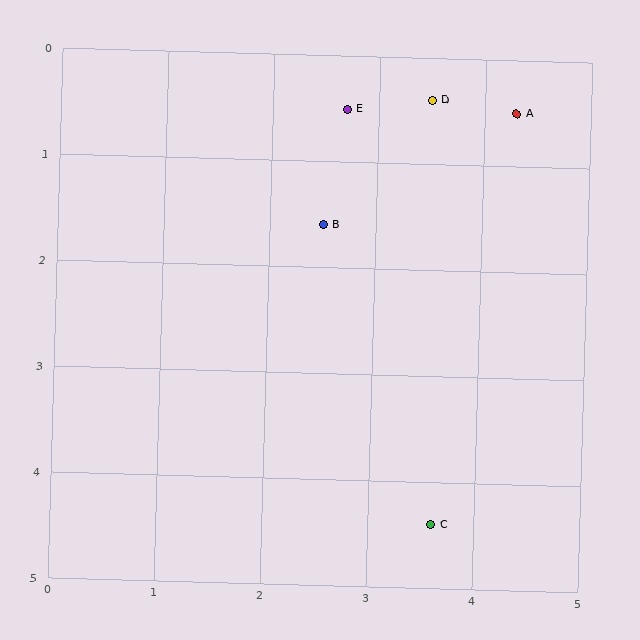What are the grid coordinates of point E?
Point E is at approximately (2.7, 0.5).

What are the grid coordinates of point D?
Point D is at approximately (3.5, 0.4).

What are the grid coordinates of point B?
Point B is at approximately (2.5, 1.6).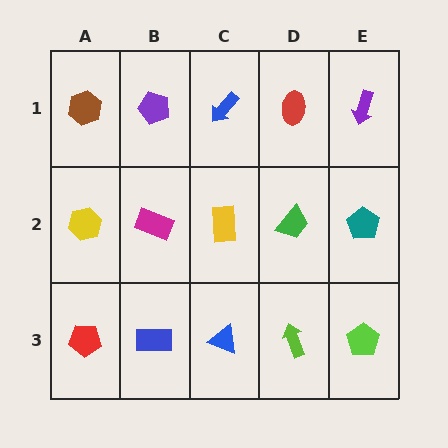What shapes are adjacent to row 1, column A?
A yellow hexagon (row 2, column A), a purple pentagon (row 1, column B).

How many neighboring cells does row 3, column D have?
3.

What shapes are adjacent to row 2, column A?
A brown hexagon (row 1, column A), a red pentagon (row 3, column A), a magenta rectangle (row 2, column B).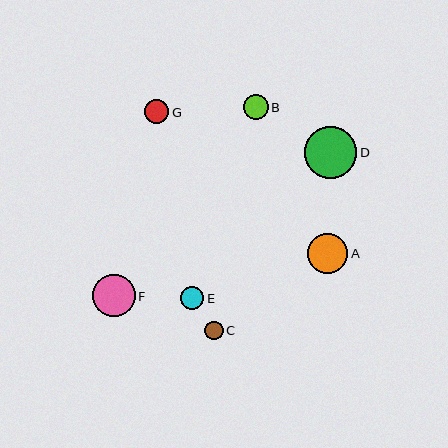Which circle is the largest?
Circle D is the largest with a size of approximately 52 pixels.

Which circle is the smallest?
Circle C is the smallest with a size of approximately 18 pixels.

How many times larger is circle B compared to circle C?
Circle B is approximately 1.4 times the size of circle C.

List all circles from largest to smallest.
From largest to smallest: D, F, A, B, G, E, C.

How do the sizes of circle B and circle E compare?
Circle B and circle E are approximately the same size.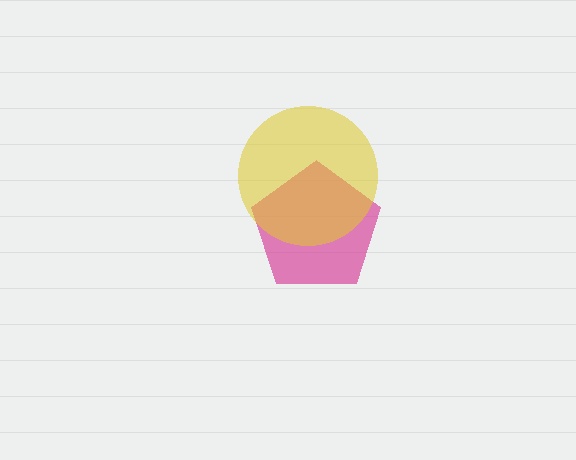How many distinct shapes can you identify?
There are 2 distinct shapes: a magenta pentagon, a yellow circle.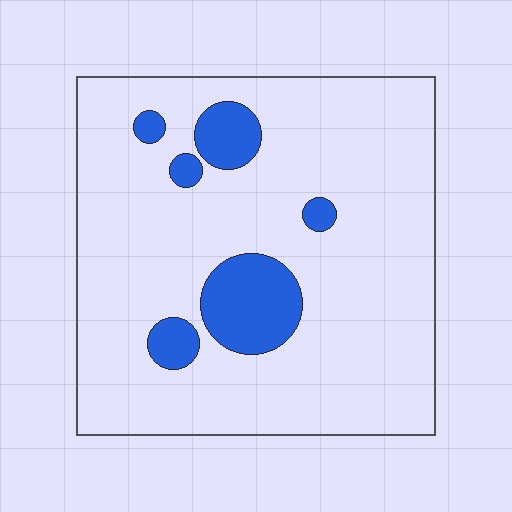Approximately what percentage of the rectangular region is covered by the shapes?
Approximately 15%.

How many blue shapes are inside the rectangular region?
6.